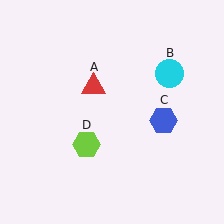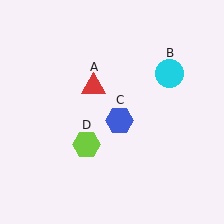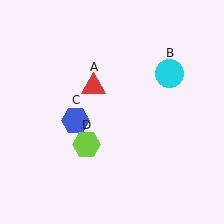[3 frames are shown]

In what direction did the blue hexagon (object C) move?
The blue hexagon (object C) moved left.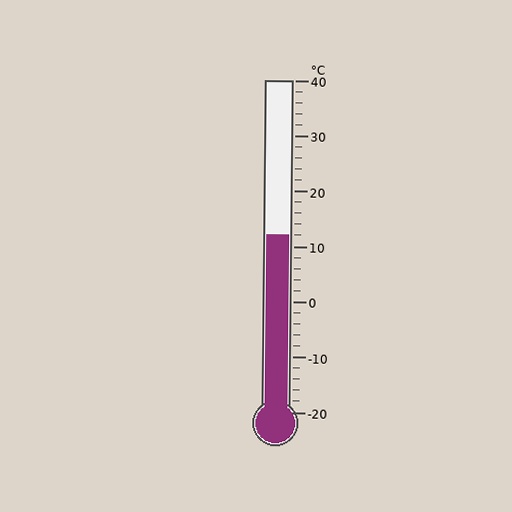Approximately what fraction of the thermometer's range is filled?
The thermometer is filled to approximately 55% of its range.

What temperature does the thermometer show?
The thermometer shows approximately 12°C.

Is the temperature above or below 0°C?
The temperature is above 0°C.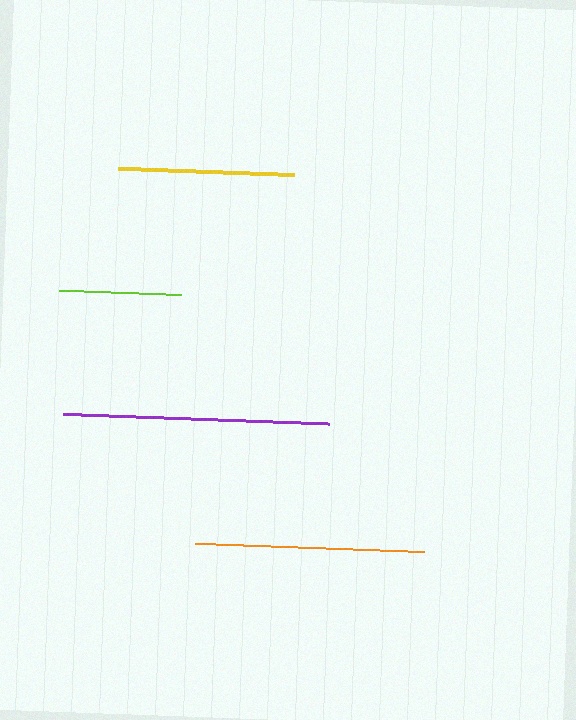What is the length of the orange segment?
The orange segment is approximately 229 pixels long.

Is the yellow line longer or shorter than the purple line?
The purple line is longer than the yellow line.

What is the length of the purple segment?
The purple segment is approximately 265 pixels long.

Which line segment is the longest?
The purple line is the longest at approximately 265 pixels.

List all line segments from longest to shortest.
From longest to shortest: purple, orange, yellow, lime.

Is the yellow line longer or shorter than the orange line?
The orange line is longer than the yellow line.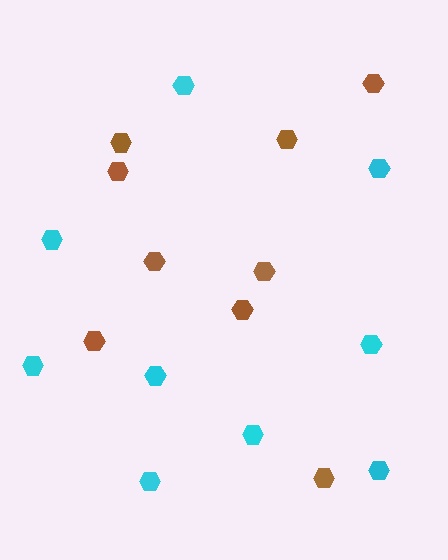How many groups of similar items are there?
There are 2 groups: one group of cyan hexagons (9) and one group of brown hexagons (9).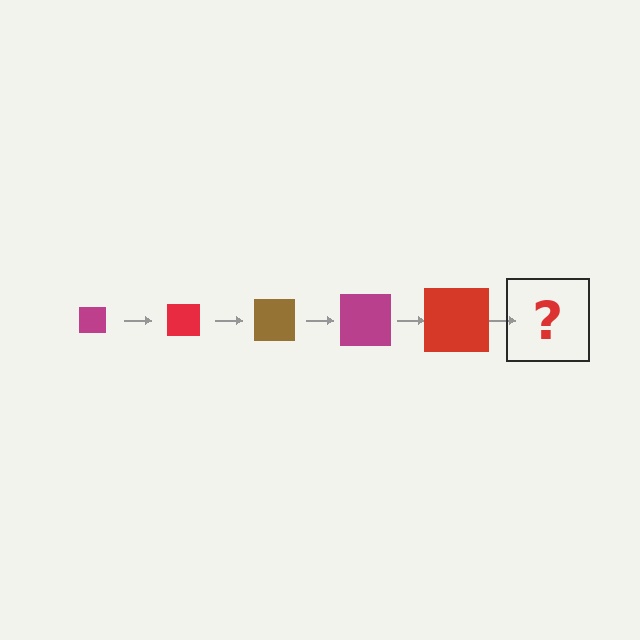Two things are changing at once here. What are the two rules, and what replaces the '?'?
The two rules are that the square grows larger each step and the color cycles through magenta, red, and brown. The '?' should be a brown square, larger than the previous one.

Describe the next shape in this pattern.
It should be a brown square, larger than the previous one.